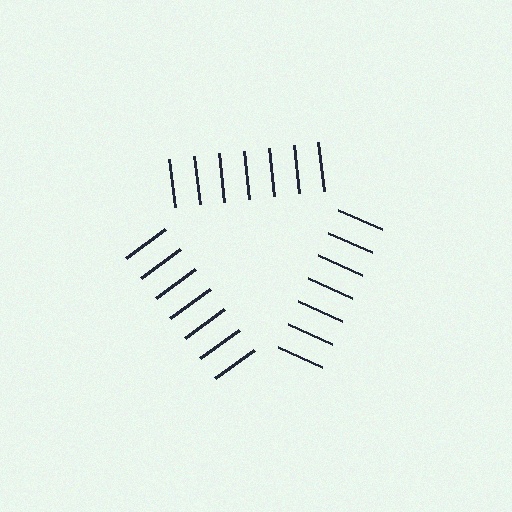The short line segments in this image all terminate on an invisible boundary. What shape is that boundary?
An illusory triangle — the line segments terminate on its edges but no continuous stroke is drawn.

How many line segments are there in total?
21 — 7 along each of the 3 edges.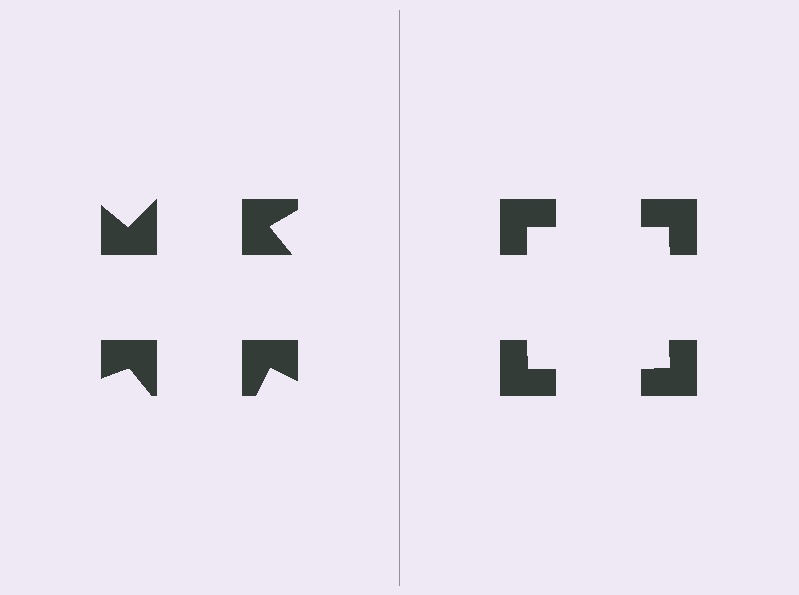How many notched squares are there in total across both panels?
8 — 4 on each side.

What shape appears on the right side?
An illusory square.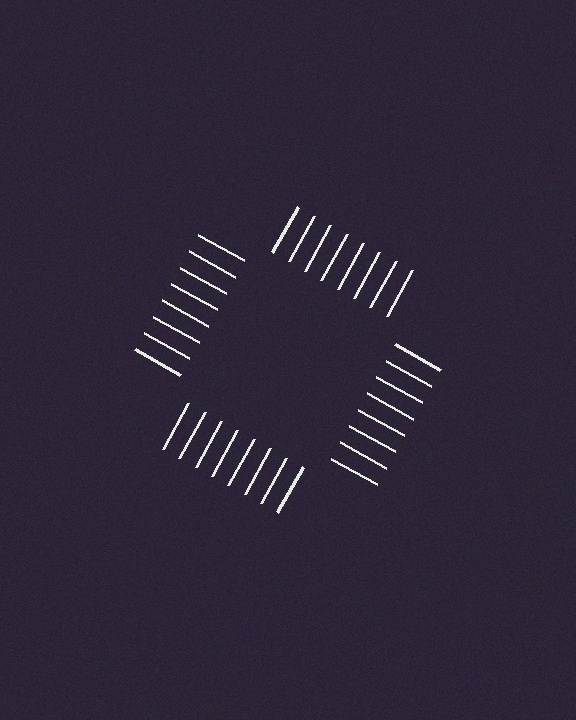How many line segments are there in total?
32 — 8 along each of the 4 edges.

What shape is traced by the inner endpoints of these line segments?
An illusory square — the line segments terminate on its edges but no continuous stroke is drawn.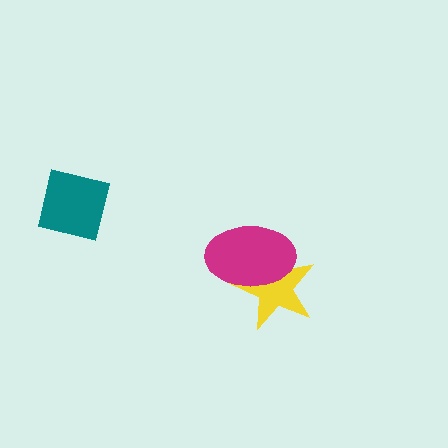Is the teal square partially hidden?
No, no other shape covers it.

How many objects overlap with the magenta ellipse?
1 object overlaps with the magenta ellipse.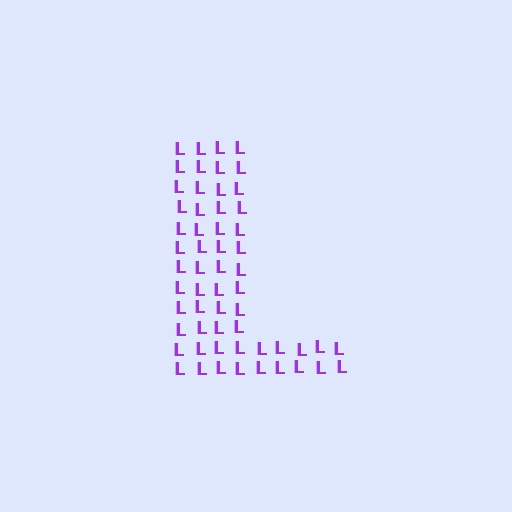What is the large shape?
The large shape is the letter L.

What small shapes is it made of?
It is made of small letter L's.